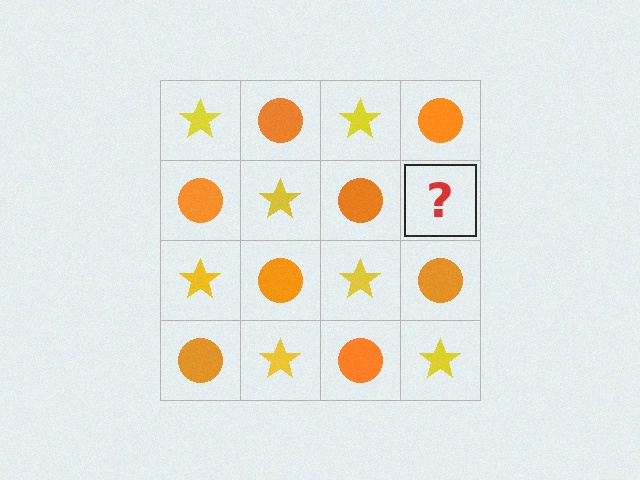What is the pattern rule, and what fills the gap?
The rule is that it alternates yellow star and orange circle in a checkerboard pattern. The gap should be filled with a yellow star.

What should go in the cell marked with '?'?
The missing cell should contain a yellow star.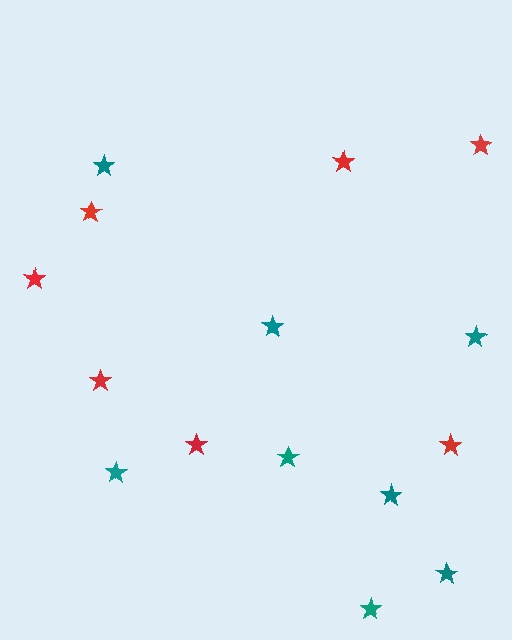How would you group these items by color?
There are 2 groups: one group of teal stars (8) and one group of red stars (7).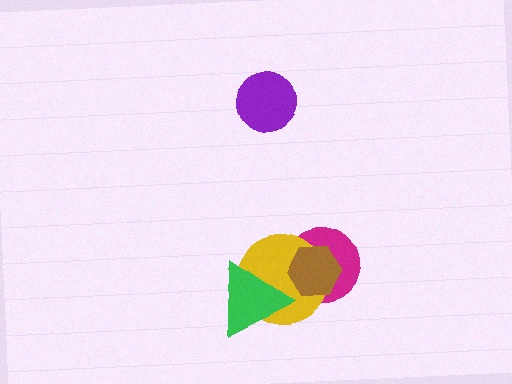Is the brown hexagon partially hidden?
No, no other shape covers it.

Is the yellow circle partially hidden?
Yes, it is partially covered by another shape.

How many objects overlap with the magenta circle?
2 objects overlap with the magenta circle.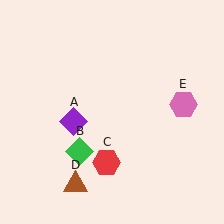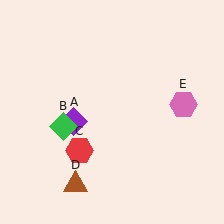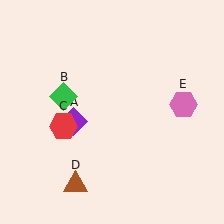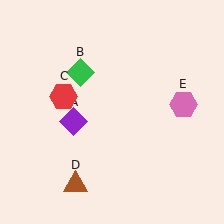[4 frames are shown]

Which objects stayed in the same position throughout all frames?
Purple diamond (object A) and brown triangle (object D) and pink hexagon (object E) remained stationary.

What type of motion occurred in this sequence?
The green diamond (object B), red hexagon (object C) rotated clockwise around the center of the scene.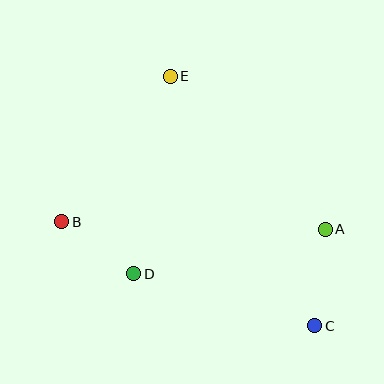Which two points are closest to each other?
Points B and D are closest to each other.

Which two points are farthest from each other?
Points C and E are farthest from each other.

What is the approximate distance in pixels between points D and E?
The distance between D and E is approximately 201 pixels.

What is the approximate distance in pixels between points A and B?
The distance between A and B is approximately 264 pixels.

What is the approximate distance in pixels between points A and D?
The distance between A and D is approximately 197 pixels.